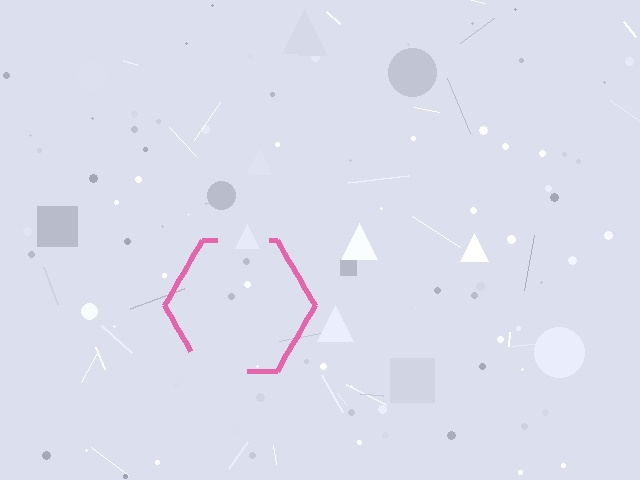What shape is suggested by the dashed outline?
The dashed outline suggests a hexagon.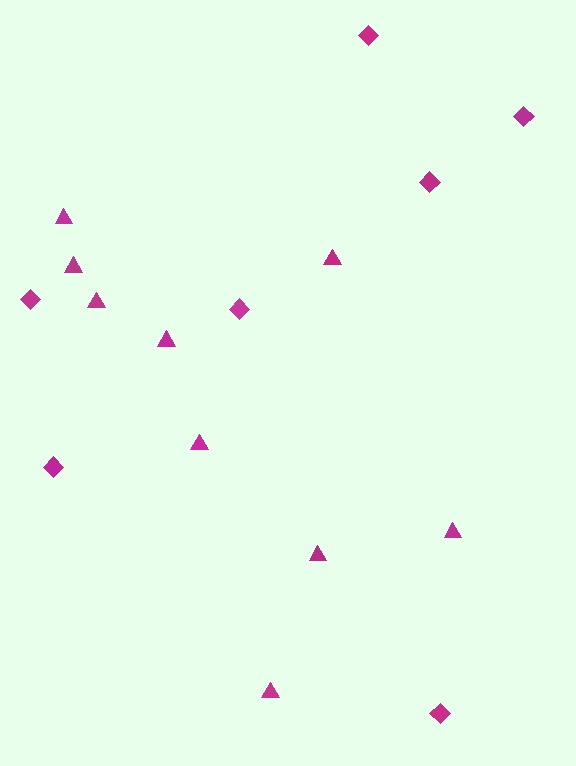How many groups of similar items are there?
There are 2 groups: one group of triangles (9) and one group of diamonds (7).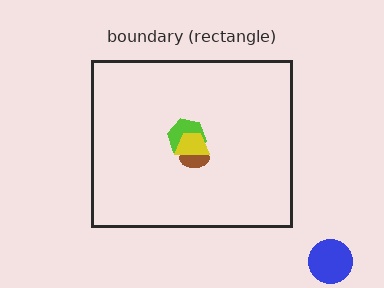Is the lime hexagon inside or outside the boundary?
Inside.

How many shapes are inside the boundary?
3 inside, 1 outside.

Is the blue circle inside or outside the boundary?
Outside.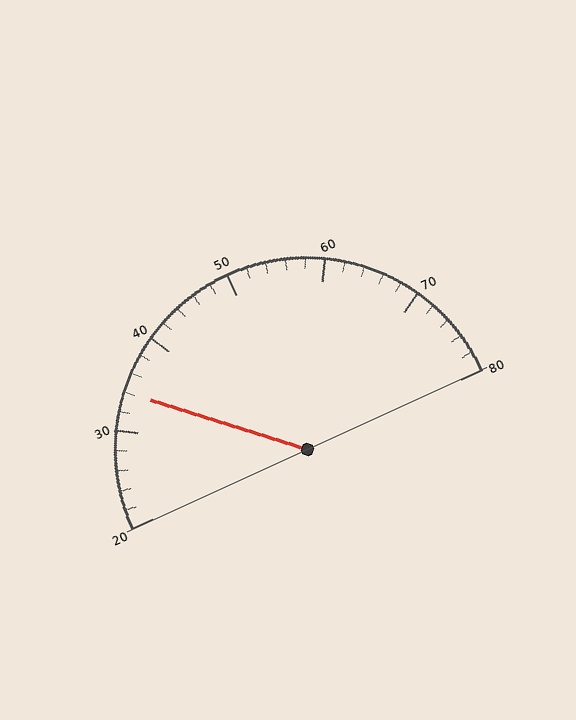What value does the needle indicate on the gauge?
The needle indicates approximately 34.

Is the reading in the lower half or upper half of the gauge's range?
The reading is in the lower half of the range (20 to 80).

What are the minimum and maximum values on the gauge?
The gauge ranges from 20 to 80.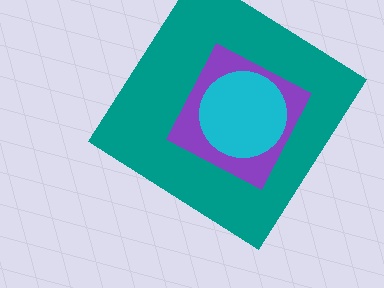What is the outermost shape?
The teal diamond.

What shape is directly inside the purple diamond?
The cyan circle.